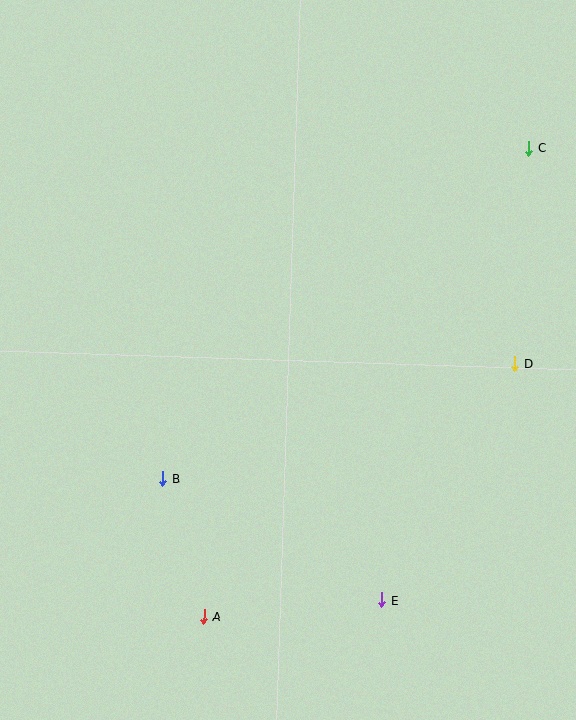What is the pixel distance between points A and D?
The distance between A and D is 401 pixels.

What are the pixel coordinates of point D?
Point D is at (515, 364).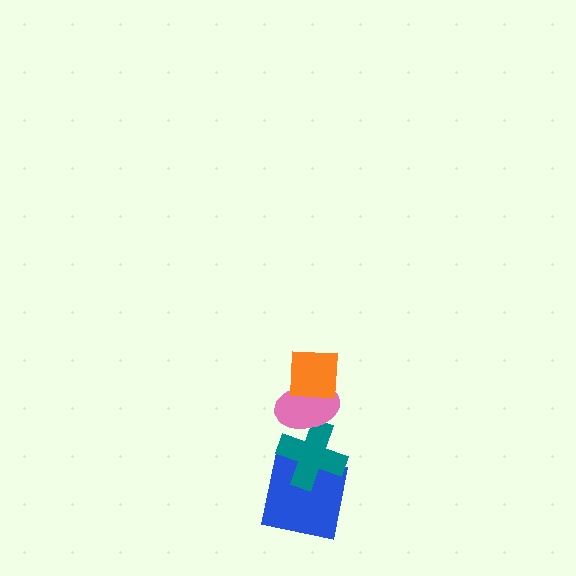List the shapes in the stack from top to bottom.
From top to bottom: the orange square, the pink ellipse, the teal cross, the blue square.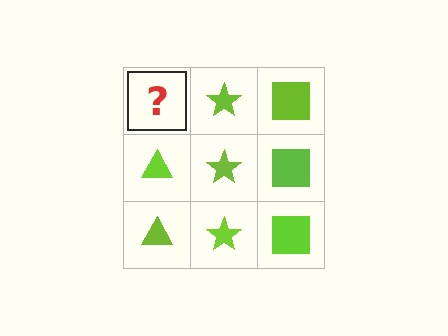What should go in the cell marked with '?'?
The missing cell should contain a lime triangle.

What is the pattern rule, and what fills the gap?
The rule is that each column has a consistent shape. The gap should be filled with a lime triangle.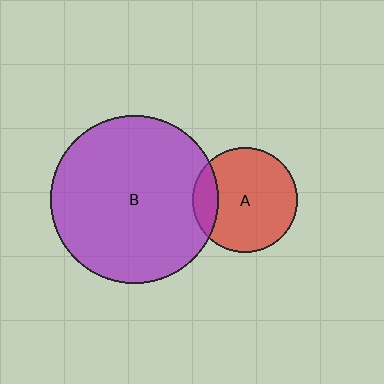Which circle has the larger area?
Circle B (purple).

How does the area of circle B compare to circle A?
Approximately 2.6 times.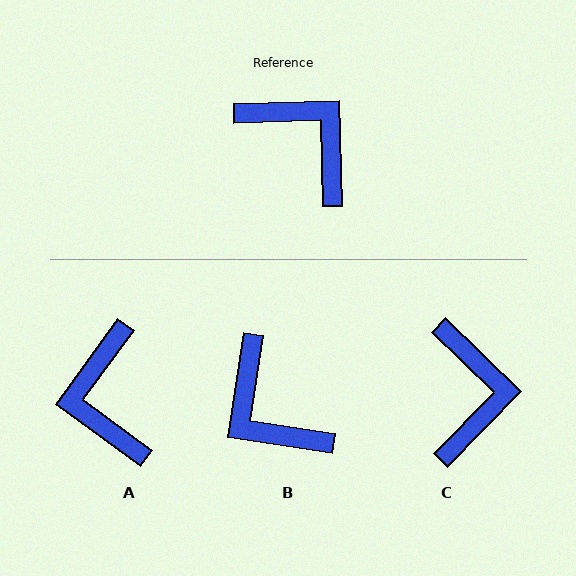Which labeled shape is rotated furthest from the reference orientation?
B, about 170 degrees away.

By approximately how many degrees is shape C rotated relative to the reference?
Approximately 46 degrees clockwise.